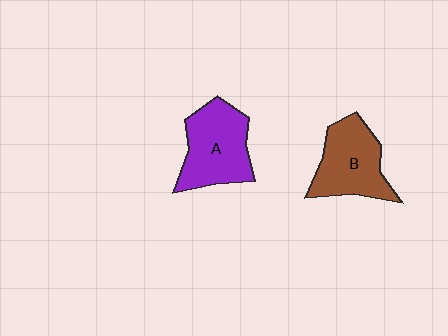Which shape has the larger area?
Shape A (purple).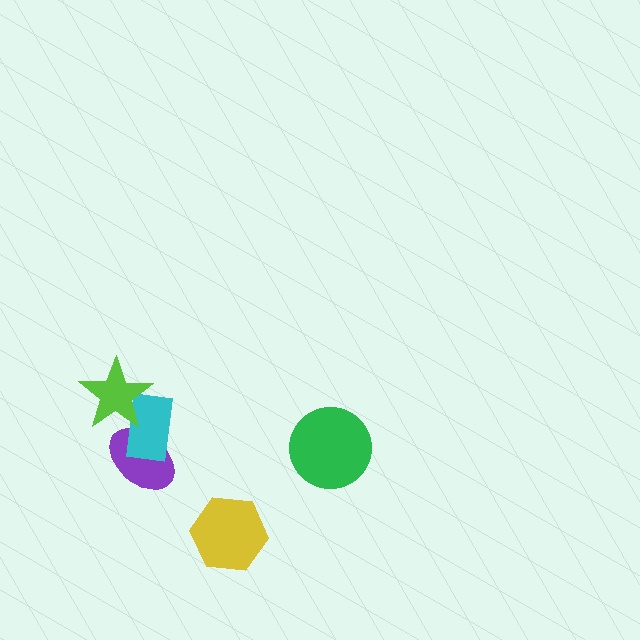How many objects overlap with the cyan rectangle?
2 objects overlap with the cyan rectangle.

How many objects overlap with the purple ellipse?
2 objects overlap with the purple ellipse.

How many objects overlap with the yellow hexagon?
0 objects overlap with the yellow hexagon.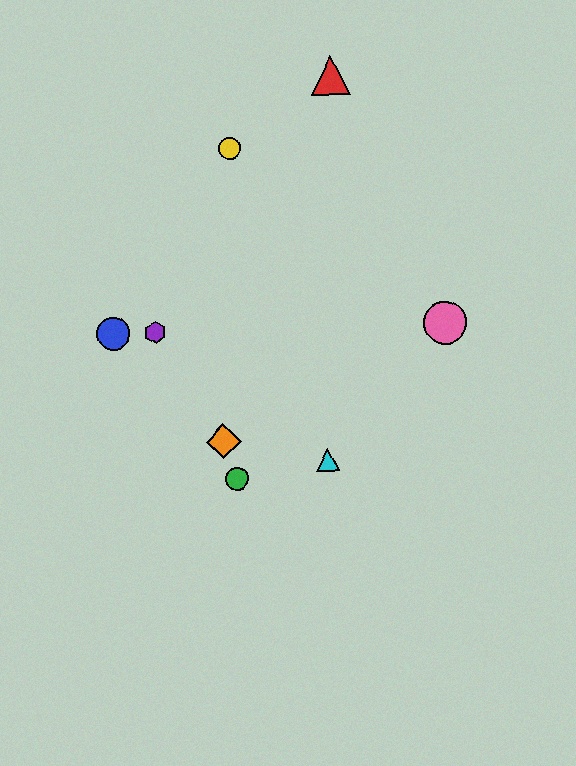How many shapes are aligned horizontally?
3 shapes (the blue circle, the purple hexagon, the pink circle) are aligned horizontally.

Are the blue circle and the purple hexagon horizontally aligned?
Yes, both are at y≈334.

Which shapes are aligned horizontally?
The blue circle, the purple hexagon, the pink circle are aligned horizontally.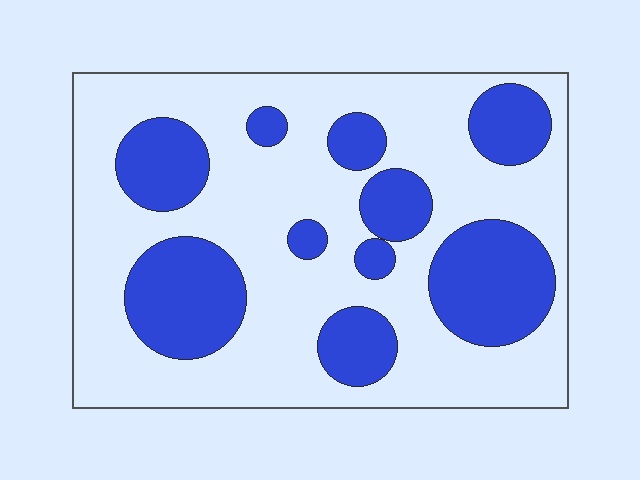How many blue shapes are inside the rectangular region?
10.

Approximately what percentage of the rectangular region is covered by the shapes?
Approximately 30%.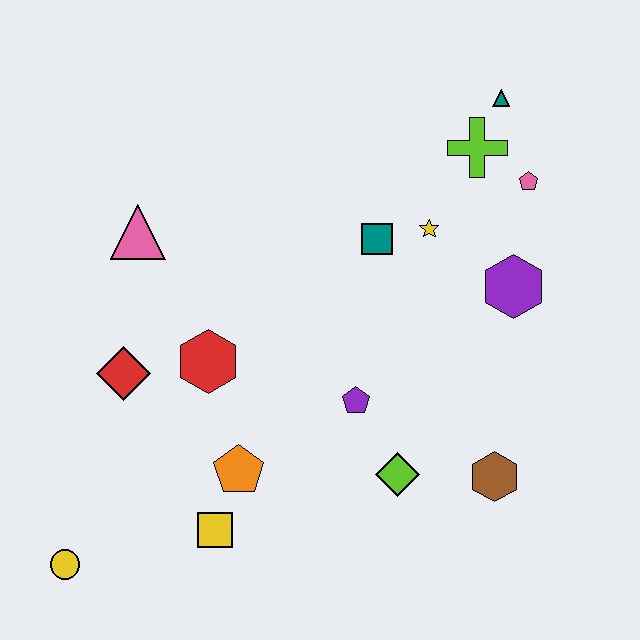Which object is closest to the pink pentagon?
The lime cross is closest to the pink pentagon.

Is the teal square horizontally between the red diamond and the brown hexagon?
Yes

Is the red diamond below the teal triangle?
Yes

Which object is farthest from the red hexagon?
The teal triangle is farthest from the red hexagon.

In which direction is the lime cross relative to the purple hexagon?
The lime cross is above the purple hexagon.